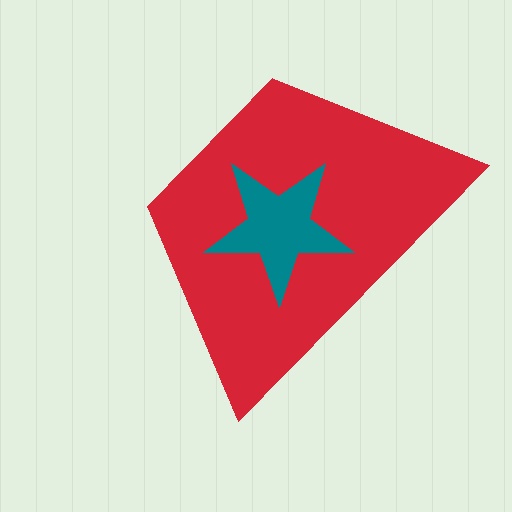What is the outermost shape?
The red trapezoid.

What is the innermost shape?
The teal star.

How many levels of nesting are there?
2.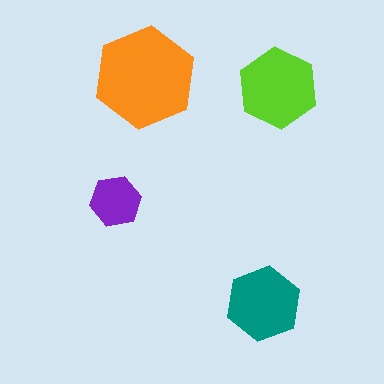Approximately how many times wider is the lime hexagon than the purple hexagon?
About 1.5 times wider.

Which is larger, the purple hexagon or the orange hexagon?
The orange one.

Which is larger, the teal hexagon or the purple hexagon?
The teal one.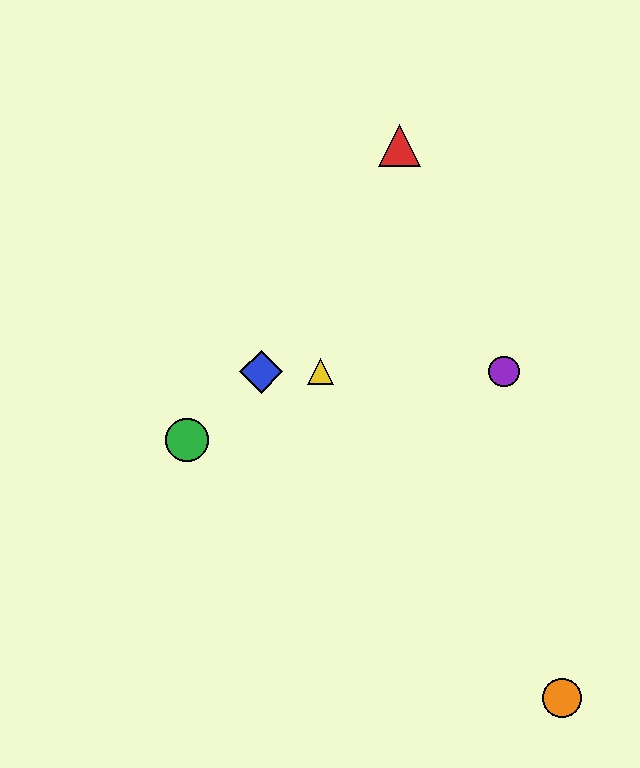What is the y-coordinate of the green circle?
The green circle is at y≈440.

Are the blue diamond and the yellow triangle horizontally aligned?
Yes, both are at y≈372.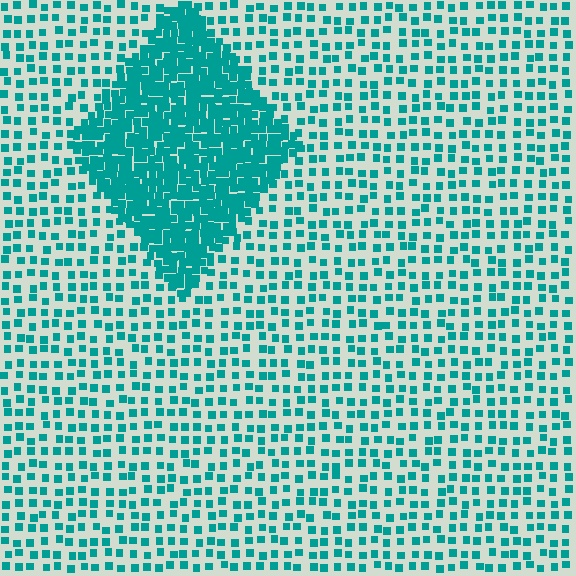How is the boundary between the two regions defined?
The boundary is defined by a change in element density (approximately 3.0x ratio). All elements are the same color, size, and shape.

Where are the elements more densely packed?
The elements are more densely packed inside the diamond boundary.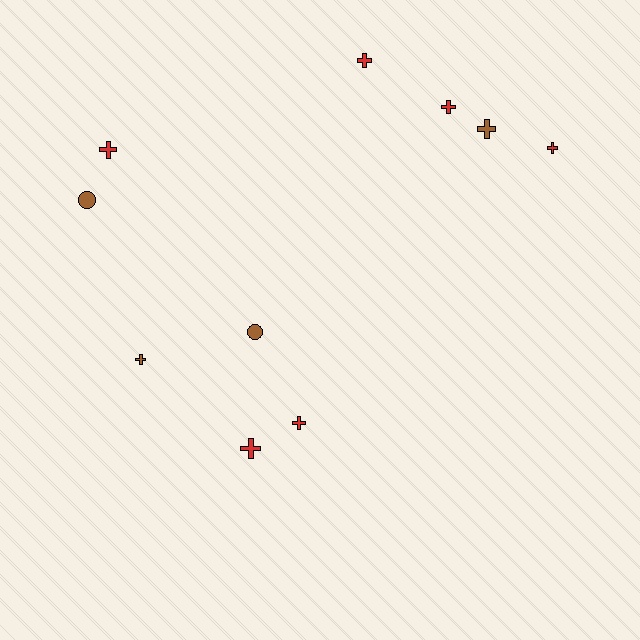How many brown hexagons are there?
There are no brown hexagons.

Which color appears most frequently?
Red, with 6 objects.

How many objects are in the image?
There are 10 objects.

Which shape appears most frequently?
Cross, with 8 objects.